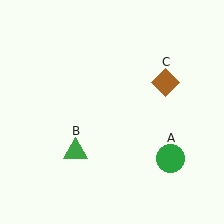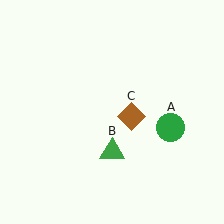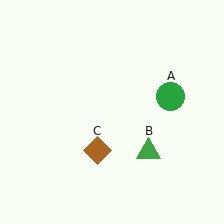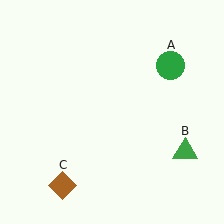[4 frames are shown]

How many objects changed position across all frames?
3 objects changed position: green circle (object A), green triangle (object B), brown diamond (object C).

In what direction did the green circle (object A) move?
The green circle (object A) moved up.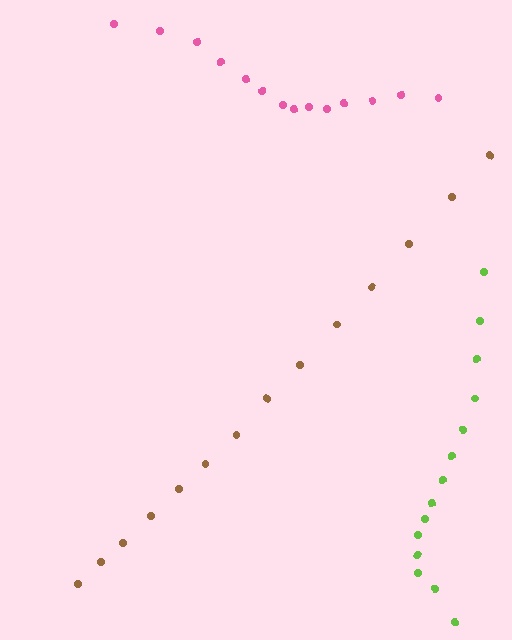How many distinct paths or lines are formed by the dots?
There are 3 distinct paths.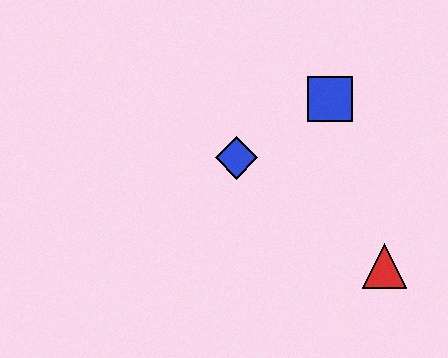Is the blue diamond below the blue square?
Yes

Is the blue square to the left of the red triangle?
Yes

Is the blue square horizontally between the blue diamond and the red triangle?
Yes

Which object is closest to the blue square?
The blue diamond is closest to the blue square.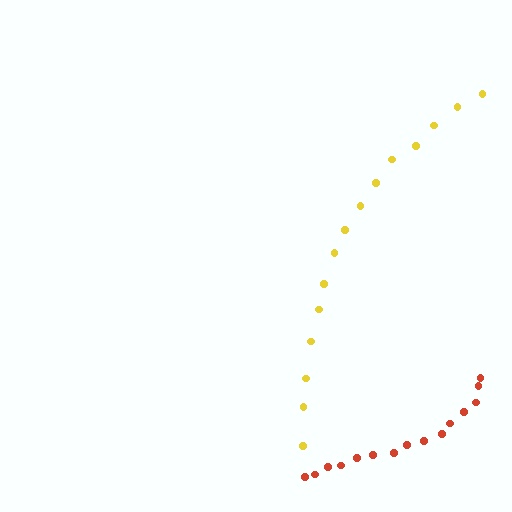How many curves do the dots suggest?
There are 2 distinct paths.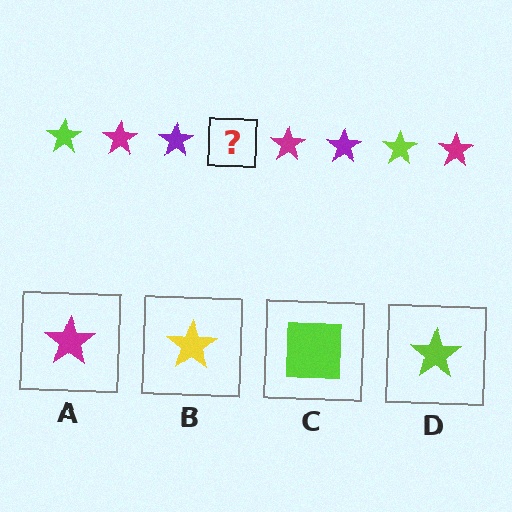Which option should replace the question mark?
Option D.